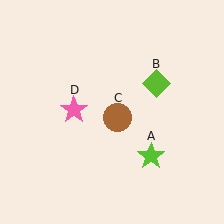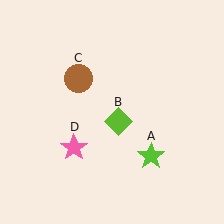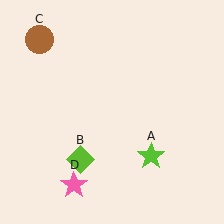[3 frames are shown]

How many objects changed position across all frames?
3 objects changed position: lime diamond (object B), brown circle (object C), pink star (object D).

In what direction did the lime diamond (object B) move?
The lime diamond (object B) moved down and to the left.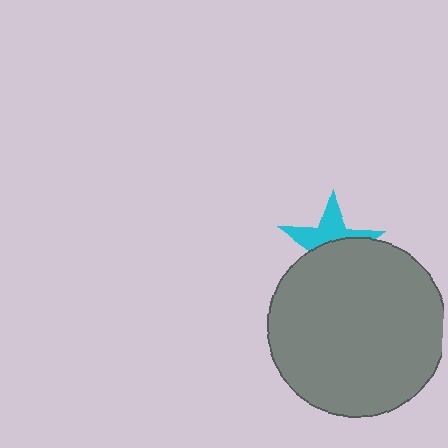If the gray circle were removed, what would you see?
You would see the complete cyan star.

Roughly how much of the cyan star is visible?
A small part of it is visible (roughly 45%).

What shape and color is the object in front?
The object in front is a gray circle.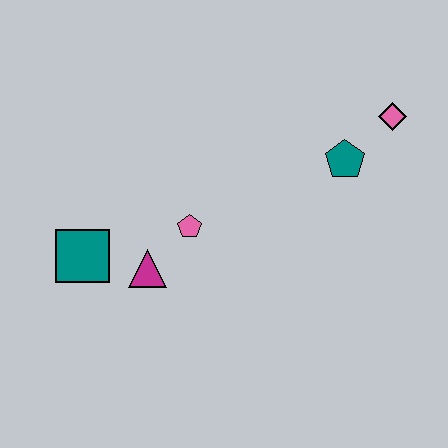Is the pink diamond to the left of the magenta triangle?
No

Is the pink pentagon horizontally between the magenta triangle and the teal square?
No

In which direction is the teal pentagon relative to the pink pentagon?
The teal pentagon is to the right of the pink pentagon.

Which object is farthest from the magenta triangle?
The pink diamond is farthest from the magenta triangle.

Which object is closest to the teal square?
The magenta triangle is closest to the teal square.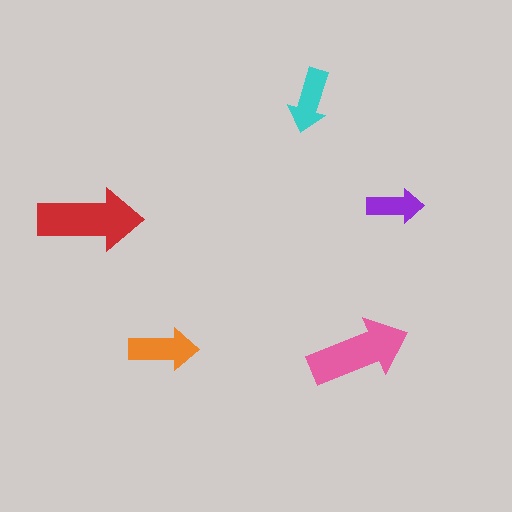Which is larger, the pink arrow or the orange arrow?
The pink one.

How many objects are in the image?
There are 5 objects in the image.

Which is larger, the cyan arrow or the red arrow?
The red one.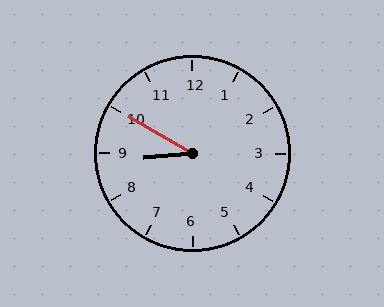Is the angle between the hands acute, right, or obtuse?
It is acute.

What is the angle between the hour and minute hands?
Approximately 35 degrees.